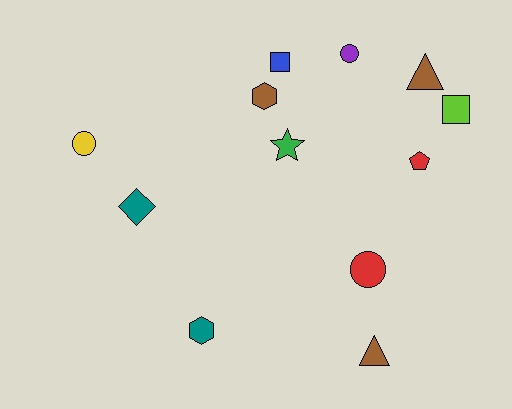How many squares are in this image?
There are 2 squares.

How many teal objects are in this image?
There are 2 teal objects.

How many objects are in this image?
There are 12 objects.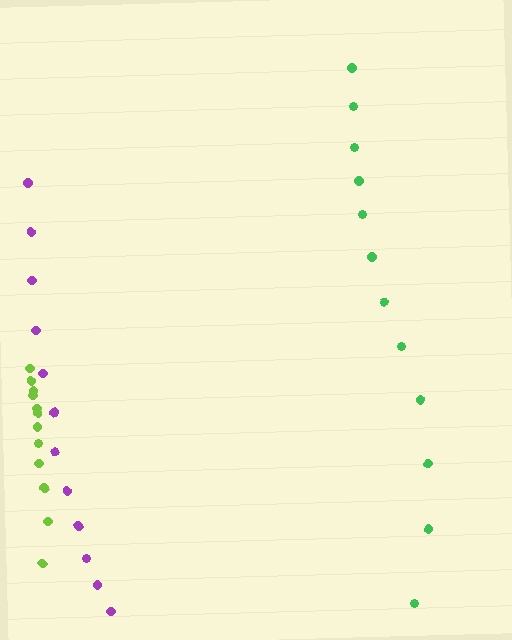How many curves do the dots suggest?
There are 3 distinct paths.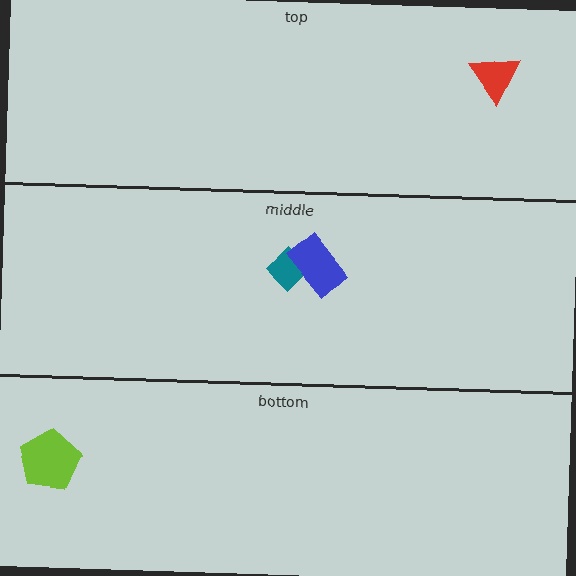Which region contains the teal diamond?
The middle region.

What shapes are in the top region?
The red triangle.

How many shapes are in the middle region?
2.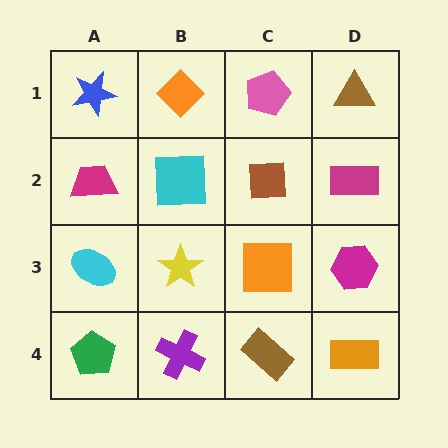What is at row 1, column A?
A blue star.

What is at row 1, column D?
A brown triangle.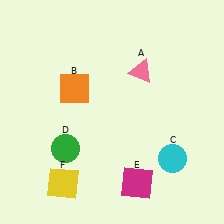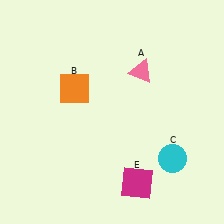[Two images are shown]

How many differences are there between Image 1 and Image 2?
There are 2 differences between the two images.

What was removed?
The yellow square (F), the green circle (D) were removed in Image 2.